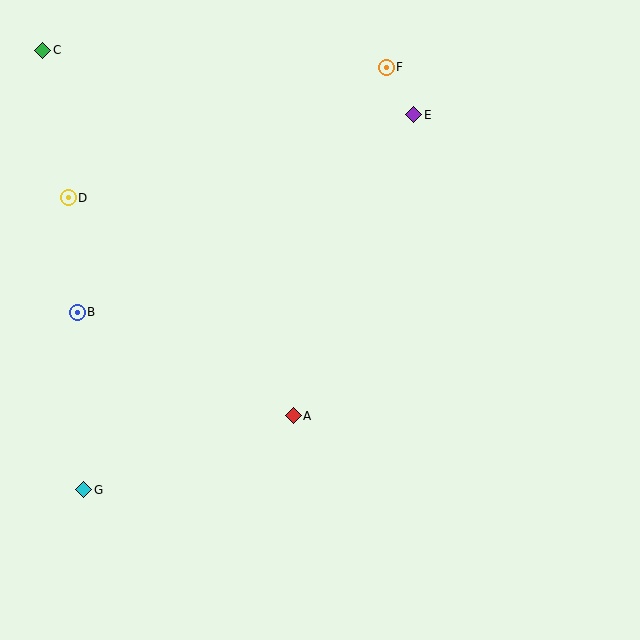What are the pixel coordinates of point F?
Point F is at (386, 67).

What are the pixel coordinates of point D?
Point D is at (68, 198).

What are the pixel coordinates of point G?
Point G is at (84, 490).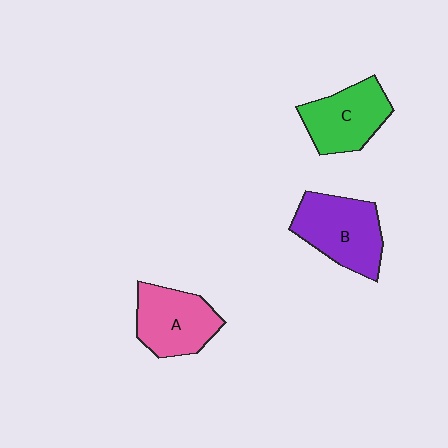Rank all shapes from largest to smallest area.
From largest to smallest: B (purple), A (pink), C (green).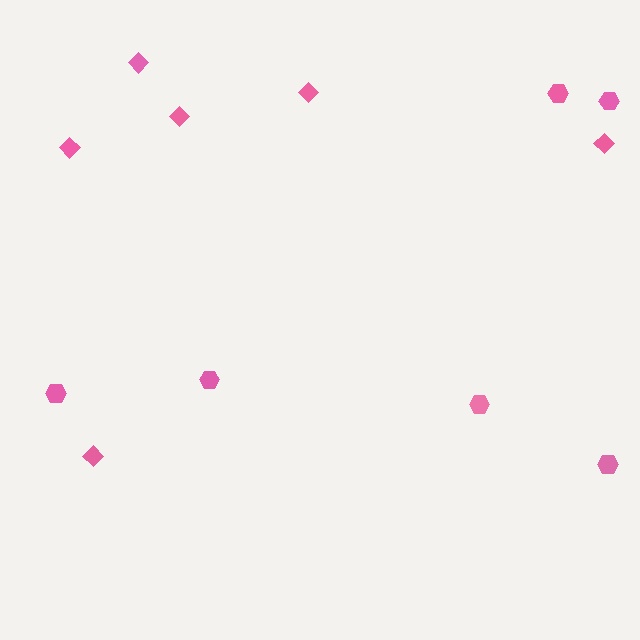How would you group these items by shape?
There are 2 groups: one group of hexagons (6) and one group of diamonds (6).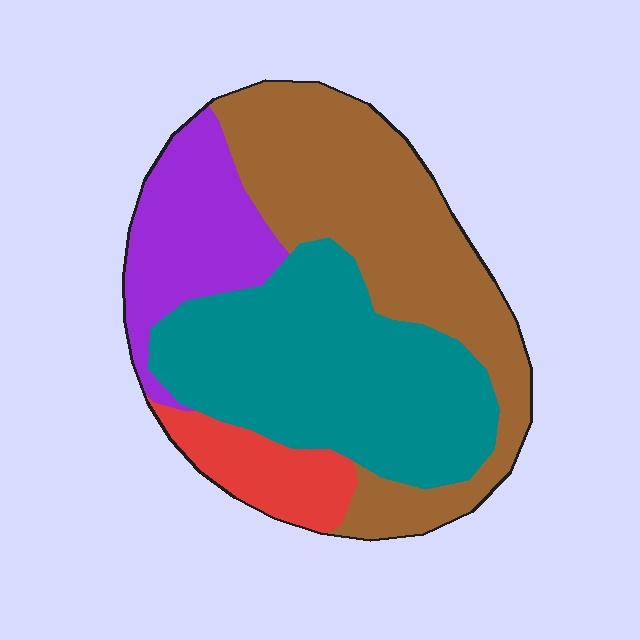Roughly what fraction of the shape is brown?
Brown takes up about three eighths (3/8) of the shape.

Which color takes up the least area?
Red, at roughly 10%.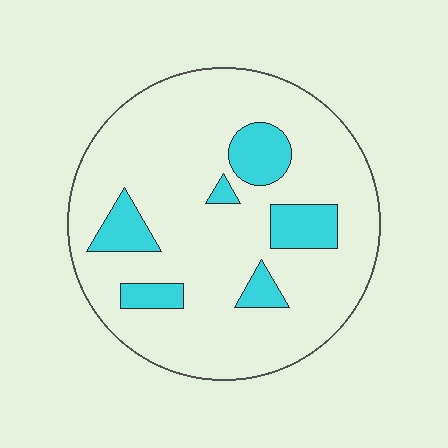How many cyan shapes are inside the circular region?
6.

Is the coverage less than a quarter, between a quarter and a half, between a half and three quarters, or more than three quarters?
Less than a quarter.